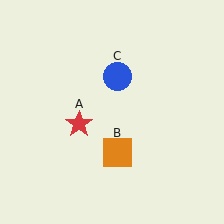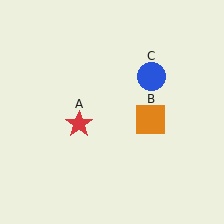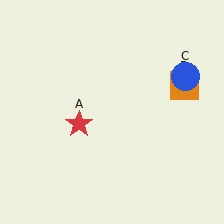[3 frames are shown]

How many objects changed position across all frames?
2 objects changed position: orange square (object B), blue circle (object C).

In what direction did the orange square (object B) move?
The orange square (object B) moved up and to the right.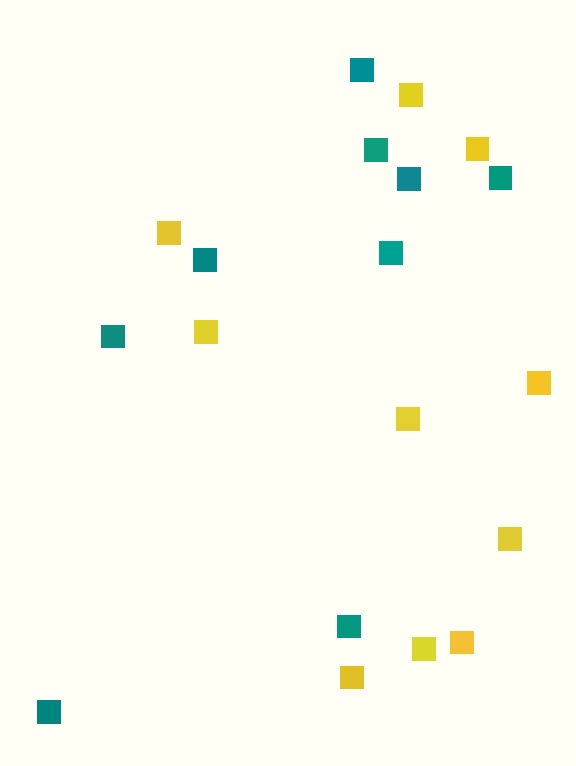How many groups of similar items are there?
There are 2 groups: one group of teal squares (9) and one group of yellow squares (10).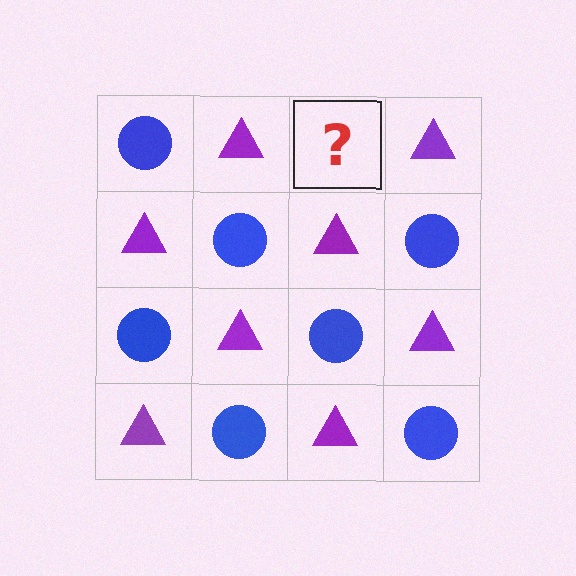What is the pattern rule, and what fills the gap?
The rule is that it alternates blue circle and purple triangle in a checkerboard pattern. The gap should be filled with a blue circle.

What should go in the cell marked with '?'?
The missing cell should contain a blue circle.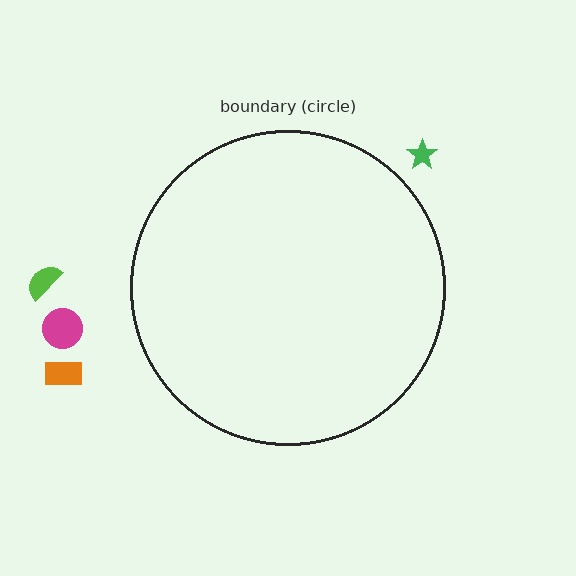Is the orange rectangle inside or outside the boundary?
Outside.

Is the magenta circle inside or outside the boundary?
Outside.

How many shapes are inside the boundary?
0 inside, 4 outside.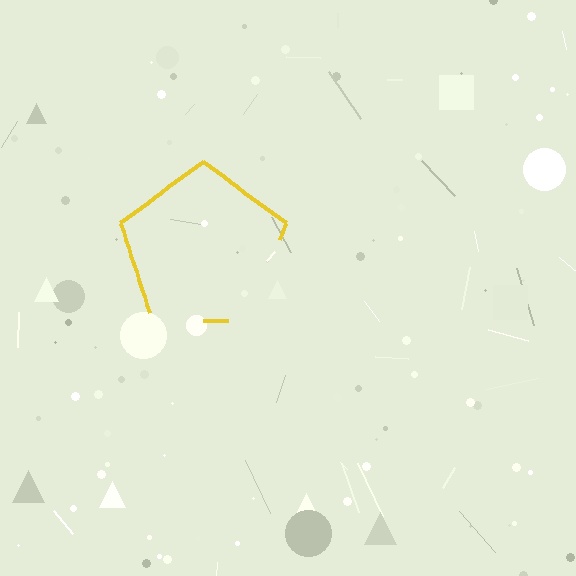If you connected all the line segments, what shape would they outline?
They would outline a pentagon.